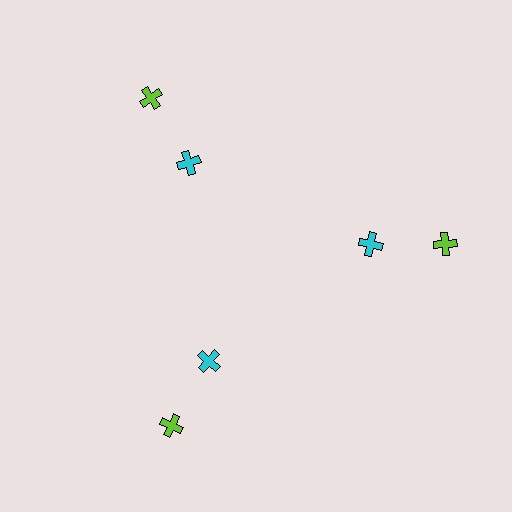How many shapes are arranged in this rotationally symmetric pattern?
There are 6 shapes, arranged in 3 groups of 2.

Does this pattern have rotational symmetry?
Yes, this pattern has 3-fold rotational symmetry. It looks the same after rotating 120 degrees around the center.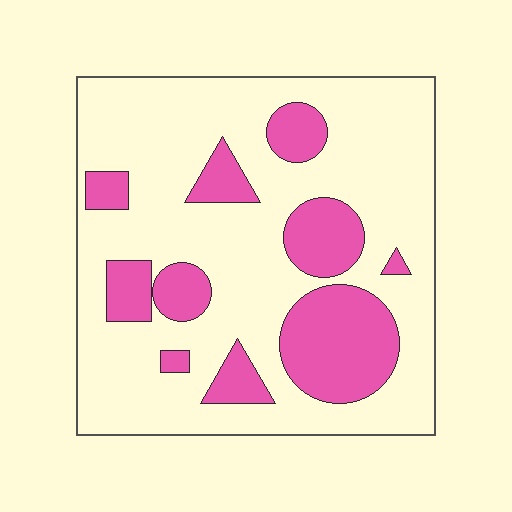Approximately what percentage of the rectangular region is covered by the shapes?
Approximately 25%.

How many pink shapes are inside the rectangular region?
10.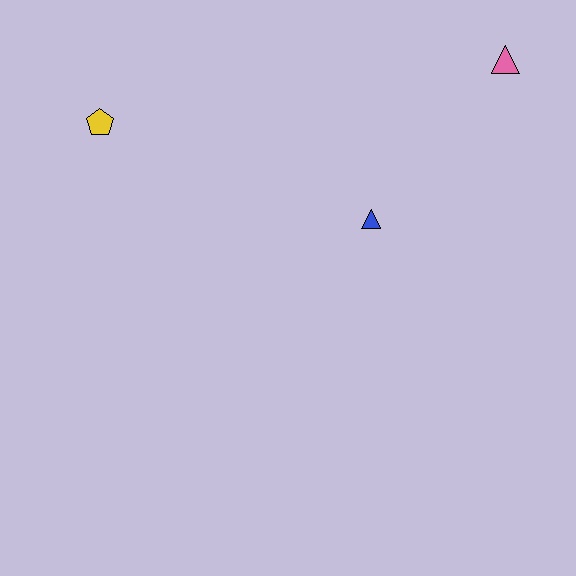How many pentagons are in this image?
There is 1 pentagon.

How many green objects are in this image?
There are no green objects.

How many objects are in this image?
There are 3 objects.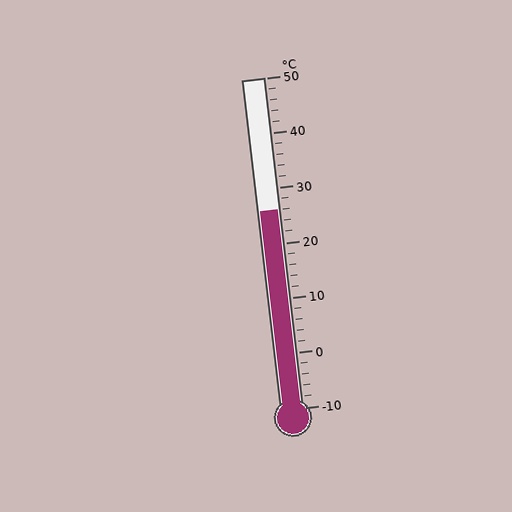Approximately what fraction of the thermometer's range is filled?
The thermometer is filled to approximately 60% of its range.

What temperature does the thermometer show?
The thermometer shows approximately 26°C.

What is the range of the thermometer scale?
The thermometer scale ranges from -10°C to 50°C.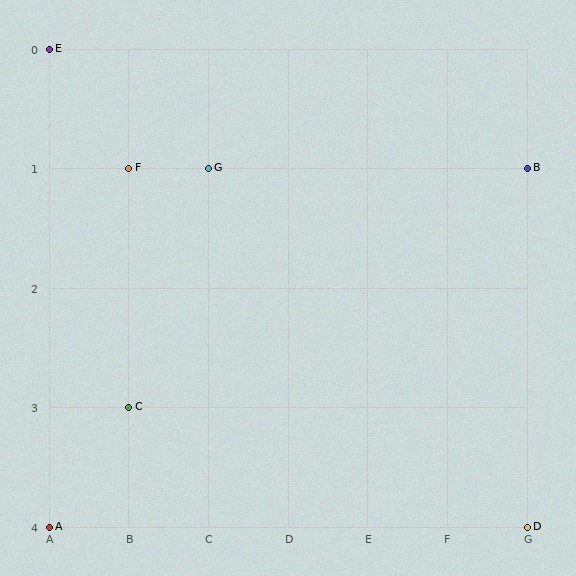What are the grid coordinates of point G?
Point G is at grid coordinates (C, 1).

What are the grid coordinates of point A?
Point A is at grid coordinates (A, 4).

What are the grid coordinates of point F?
Point F is at grid coordinates (B, 1).